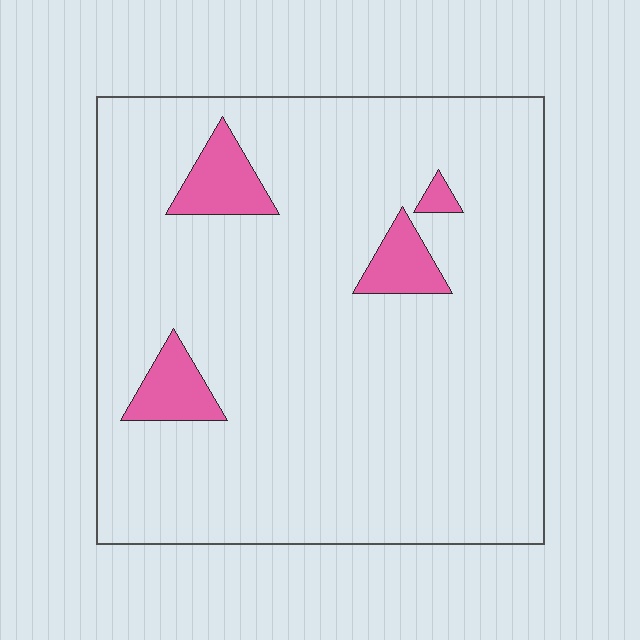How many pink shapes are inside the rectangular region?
4.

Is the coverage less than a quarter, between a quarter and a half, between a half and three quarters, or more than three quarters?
Less than a quarter.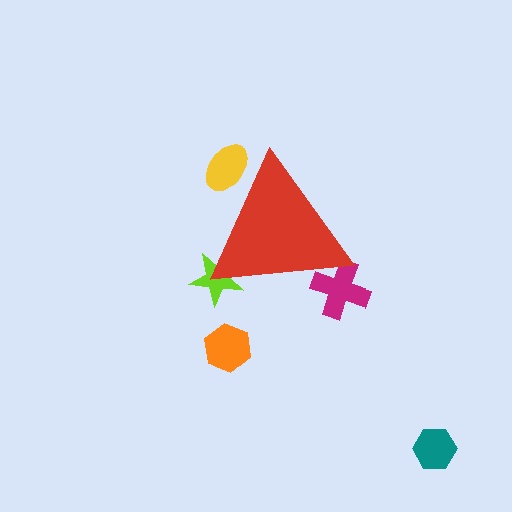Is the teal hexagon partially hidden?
No, the teal hexagon is fully visible.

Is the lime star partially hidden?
Yes, the lime star is partially hidden behind the red triangle.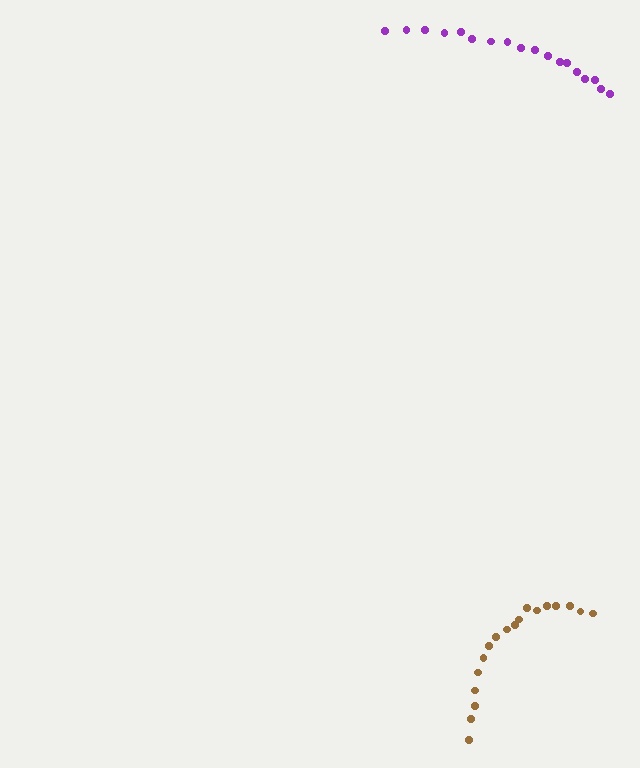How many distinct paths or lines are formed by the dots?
There are 2 distinct paths.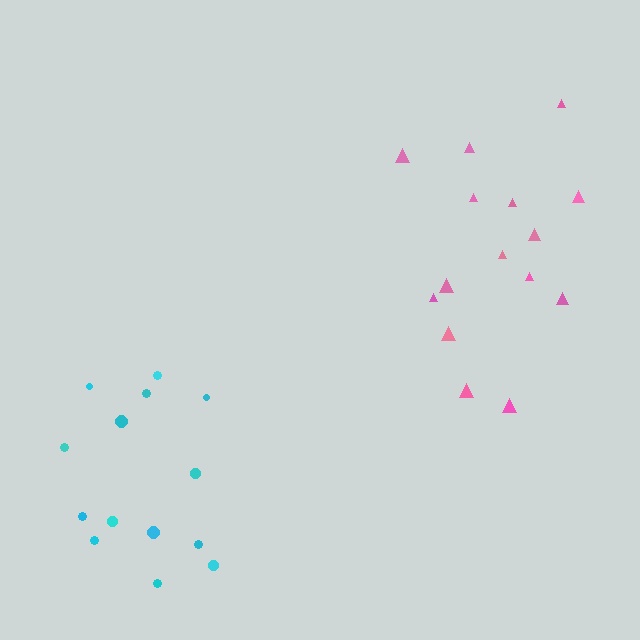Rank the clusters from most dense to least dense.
pink, cyan.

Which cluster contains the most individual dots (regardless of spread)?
Pink (15).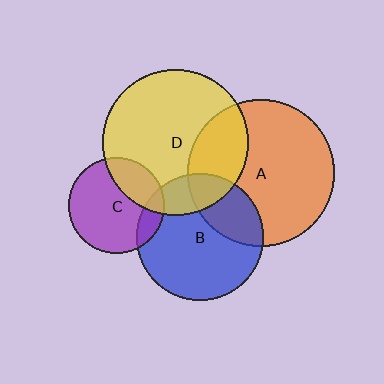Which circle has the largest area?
Circle A (orange).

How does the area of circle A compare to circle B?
Approximately 1.3 times.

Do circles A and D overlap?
Yes.